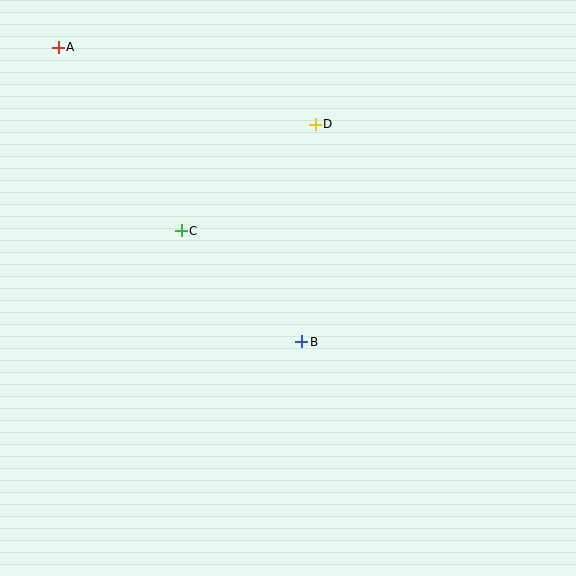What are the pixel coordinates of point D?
Point D is at (315, 124).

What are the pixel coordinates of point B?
Point B is at (302, 342).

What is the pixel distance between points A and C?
The distance between A and C is 221 pixels.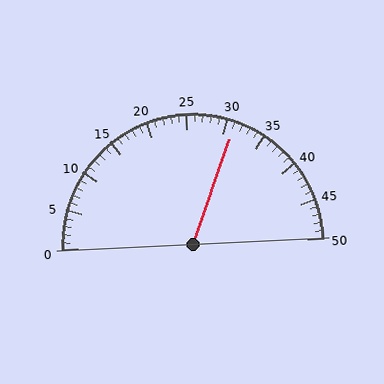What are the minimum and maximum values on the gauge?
The gauge ranges from 0 to 50.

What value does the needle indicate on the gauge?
The needle indicates approximately 31.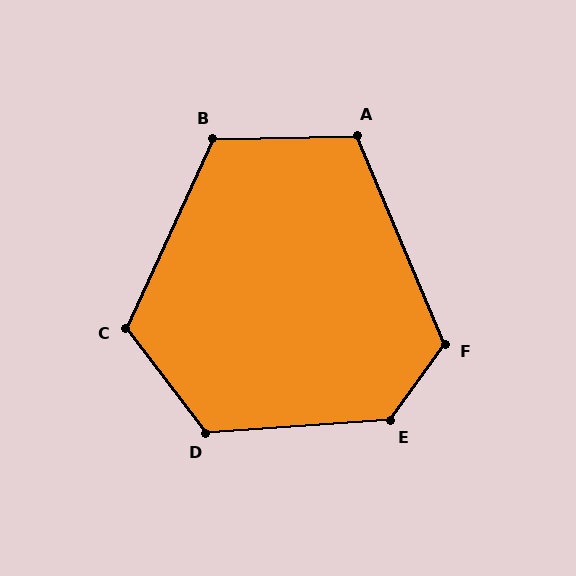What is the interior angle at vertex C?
Approximately 118 degrees (obtuse).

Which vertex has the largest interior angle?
E, at approximately 130 degrees.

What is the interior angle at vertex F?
Approximately 121 degrees (obtuse).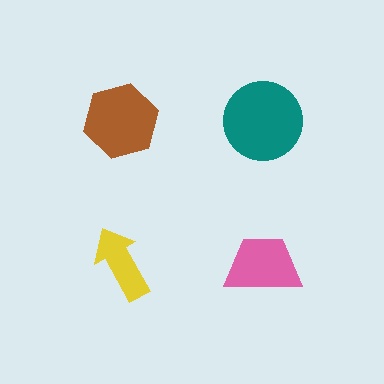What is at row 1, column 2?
A teal circle.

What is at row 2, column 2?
A pink trapezoid.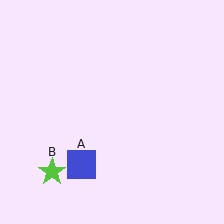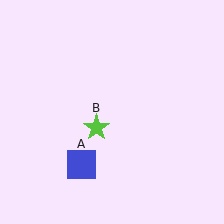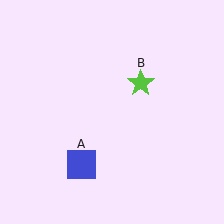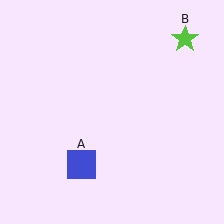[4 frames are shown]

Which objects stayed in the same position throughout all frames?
Blue square (object A) remained stationary.